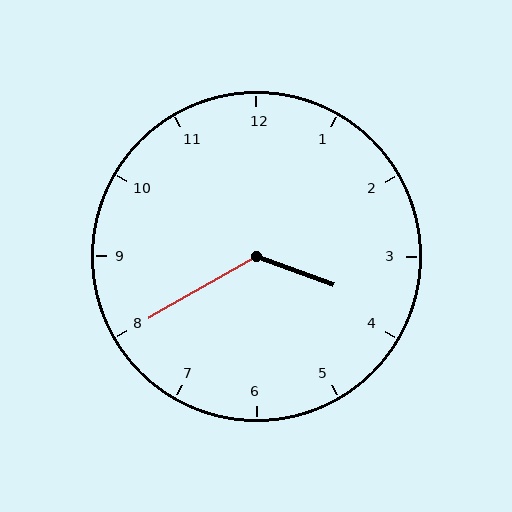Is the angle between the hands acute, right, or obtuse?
It is obtuse.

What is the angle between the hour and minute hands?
Approximately 130 degrees.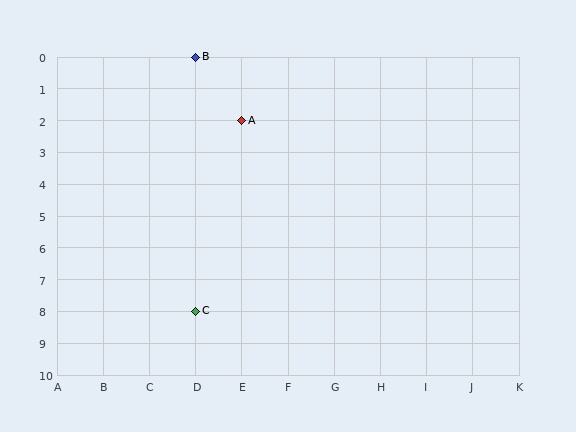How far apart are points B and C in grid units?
Points B and C are 8 rows apart.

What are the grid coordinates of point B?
Point B is at grid coordinates (D, 0).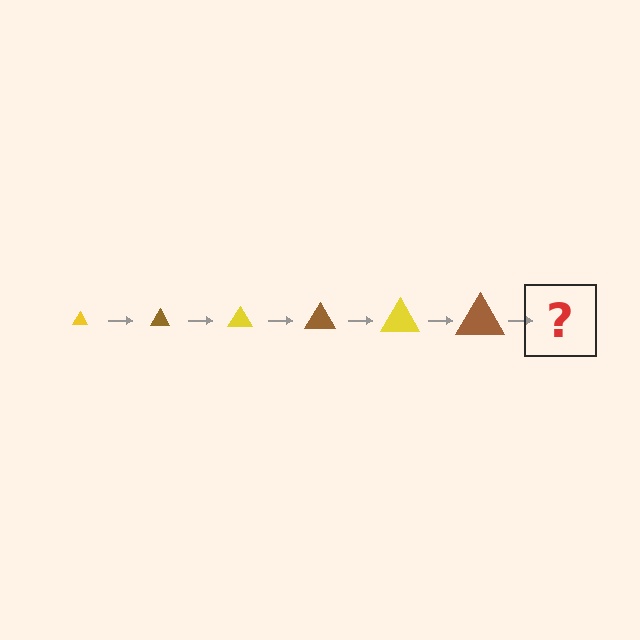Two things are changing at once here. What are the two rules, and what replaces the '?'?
The two rules are that the triangle grows larger each step and the color cycles through yellow and brown. The '?' should be a yellow triangle, larger than the previous one.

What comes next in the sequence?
The next element should be a yellow triangle, larger than the previous one.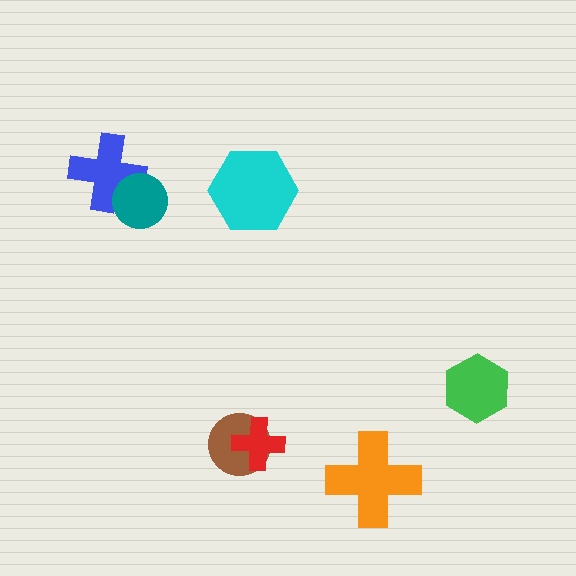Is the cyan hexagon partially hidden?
No, no other shape covers it.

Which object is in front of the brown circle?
The red cross is in front of the brown circle.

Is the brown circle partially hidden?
Yes, it is partially covered by another shape.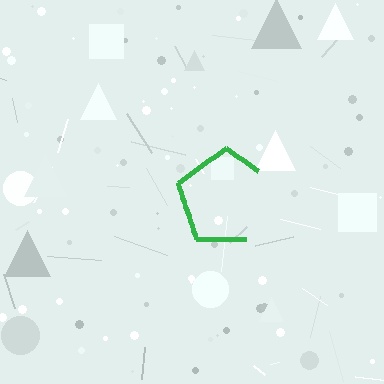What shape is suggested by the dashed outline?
The dashed outline suggests a pentagon.